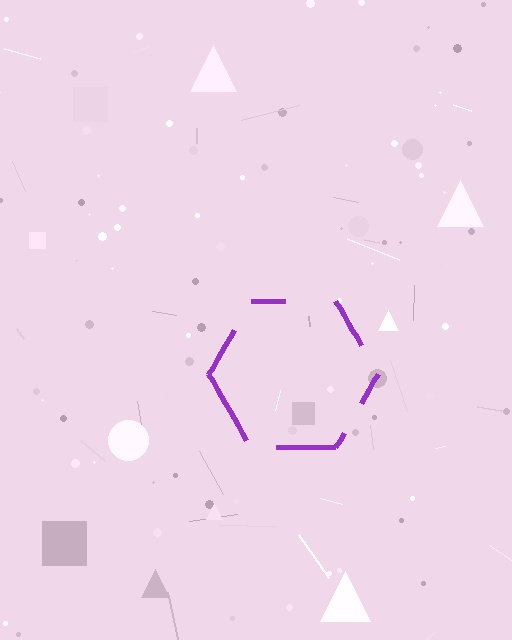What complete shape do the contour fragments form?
The contour fragments form a hexagon.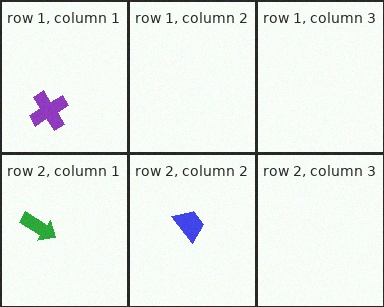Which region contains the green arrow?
The row 2, column 1 region.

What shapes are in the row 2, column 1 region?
The green arrow.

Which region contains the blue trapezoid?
The row 2, column 2 region.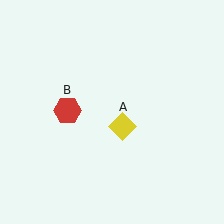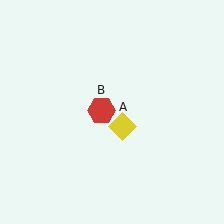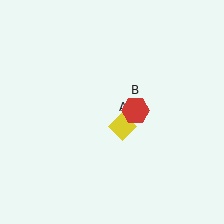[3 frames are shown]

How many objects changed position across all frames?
1 object changed position: red hexagon (object B).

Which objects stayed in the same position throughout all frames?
Yellow diamond (object A) remained stationary.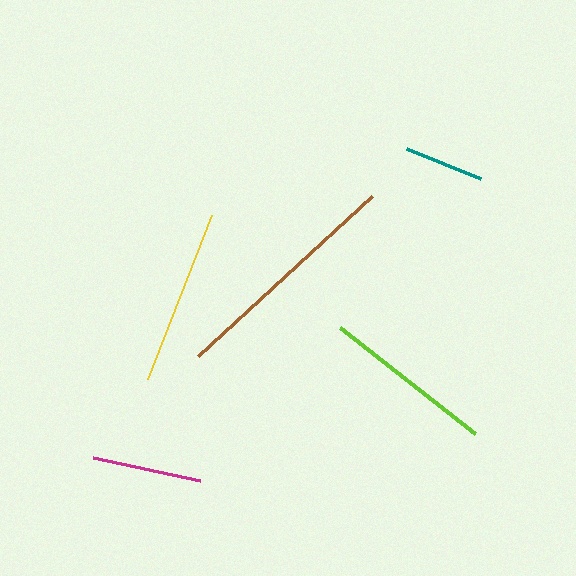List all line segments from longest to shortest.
From longest to shortest: brown, yellow, lime, magenta, teal.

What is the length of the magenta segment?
The magenta segment is approximately 109 pixels long.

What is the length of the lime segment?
The lime segment is approximately 172 pixels long.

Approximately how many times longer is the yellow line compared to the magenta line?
The yellow line is approximately 1.6 times the length of the magenta line.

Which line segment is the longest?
The brown line is the longest at approximately 236 pixels.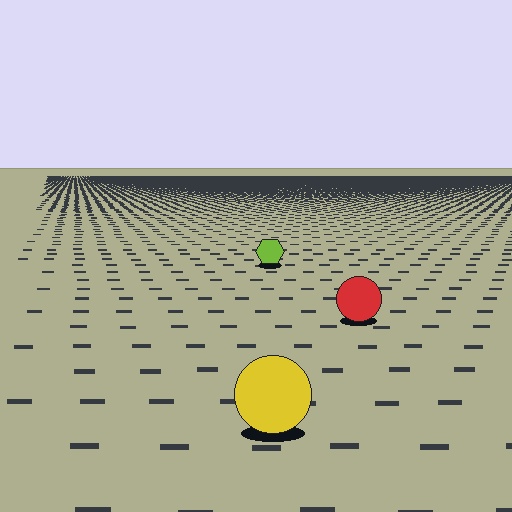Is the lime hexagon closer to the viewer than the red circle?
No. The red circle is closer — you can tell from the texture gradient: the ground texture is coarser near it.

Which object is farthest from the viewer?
The lime hexagon is farthest from the viewer. It appears smaller and the ground texture around it is denser.